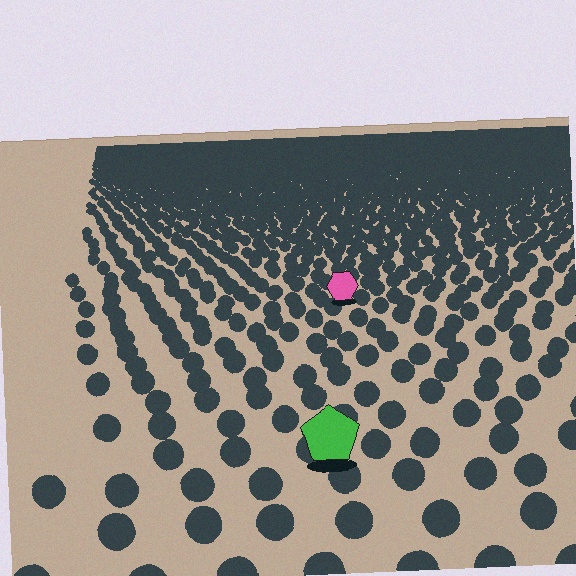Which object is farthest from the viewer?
The pink hexagon is farthest from the viewer. It appears smaller and the ground texture around it is denser.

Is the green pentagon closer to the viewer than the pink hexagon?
Yes. The green pentagon is closer — you can tell from the texture gradient: the ground texture is coarser near it.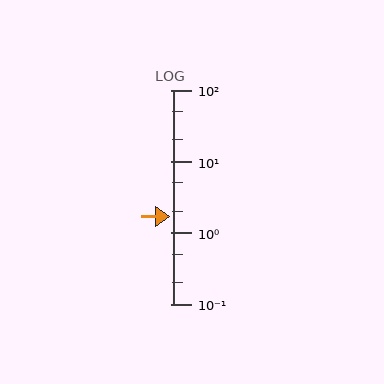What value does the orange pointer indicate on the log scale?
The pointer indicates approximately 1.7.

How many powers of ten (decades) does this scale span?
The scale spans 3 decades, from 0.1 to 100.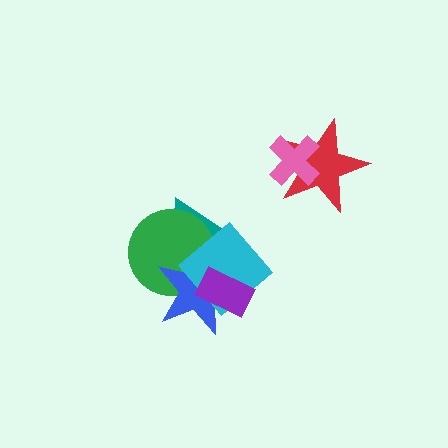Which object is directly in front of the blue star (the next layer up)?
The cyan diamond is directly in front of the blue star.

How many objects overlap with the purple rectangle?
3 objects overlap with the purple rectangle.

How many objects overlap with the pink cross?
1 object overlaps with the pink cross.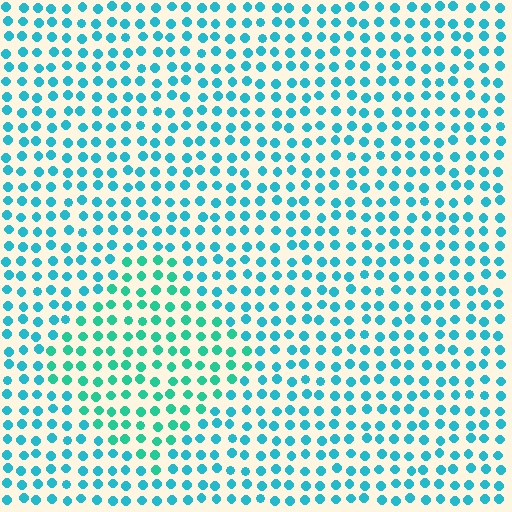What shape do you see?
I see a diamond.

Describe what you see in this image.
The image is filled with small cyan elements in a uniform arrangement. A diamond-shaped region is visible where the elements are tinted to a slightly different hue, forming a subtle color boundary.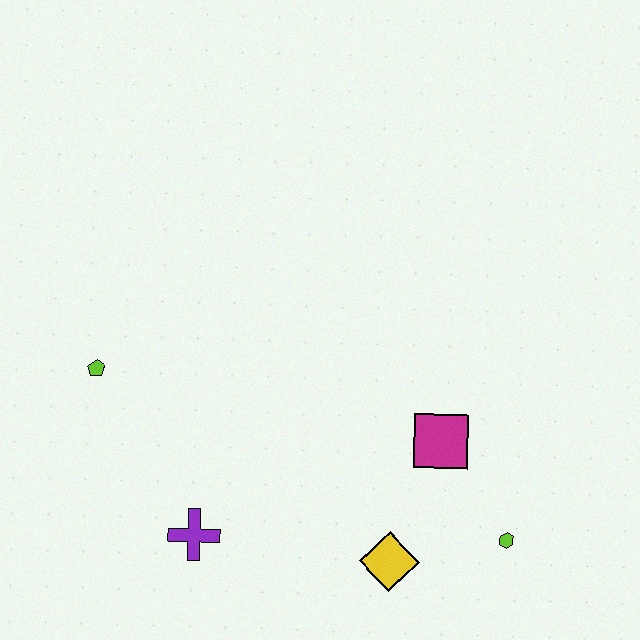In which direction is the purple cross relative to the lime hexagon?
The purple cross is to the left of the lime hexagon.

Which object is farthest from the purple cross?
The lime hexagon is farthest from the purple cross.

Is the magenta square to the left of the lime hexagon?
Yes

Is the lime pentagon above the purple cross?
Yes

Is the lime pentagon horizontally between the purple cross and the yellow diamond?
No